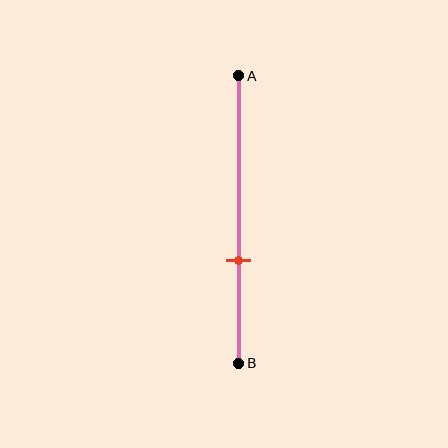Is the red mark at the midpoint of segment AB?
No, the mark is at about 65% from A, not at the 50% midpoint.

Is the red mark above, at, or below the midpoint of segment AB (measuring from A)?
The red mark is below the midpoint of segment AB.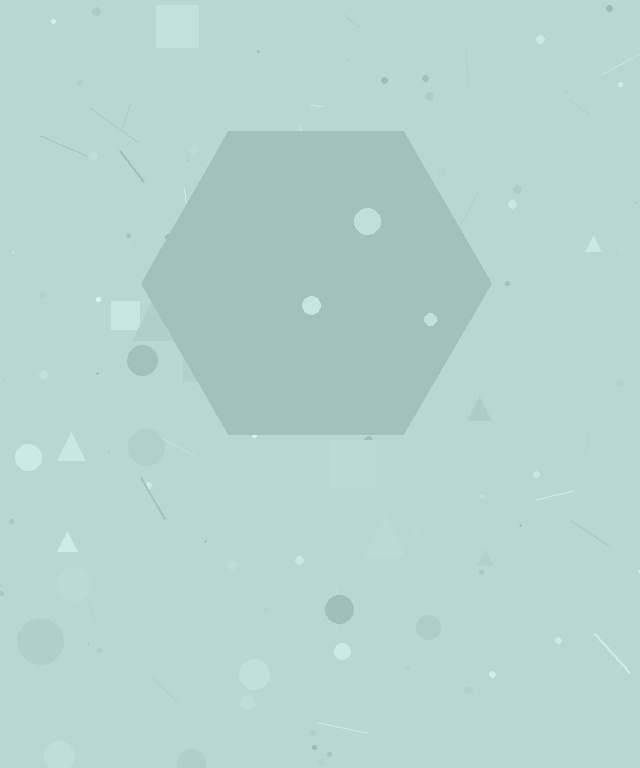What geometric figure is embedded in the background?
A hexagon is embedded in the background.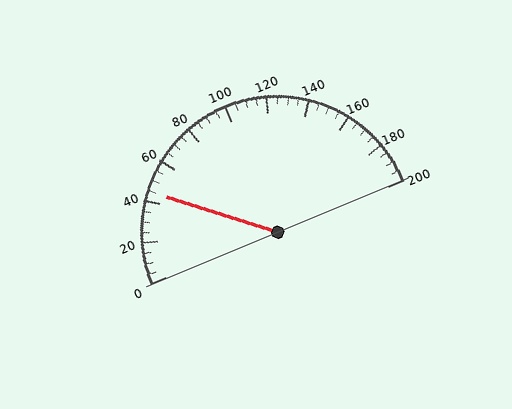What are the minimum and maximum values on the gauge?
The gauge ranges from 0 to 200.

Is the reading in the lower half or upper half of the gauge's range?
The reading is in the lower half of the range (0 to 200).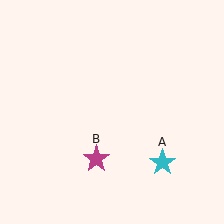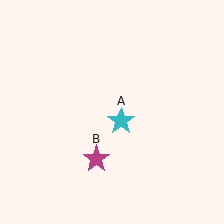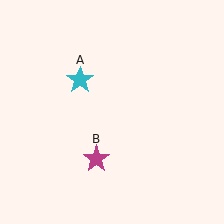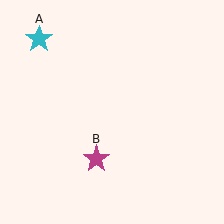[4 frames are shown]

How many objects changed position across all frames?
1 object changed position: cyan star (object A).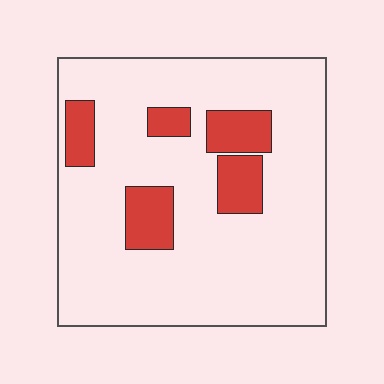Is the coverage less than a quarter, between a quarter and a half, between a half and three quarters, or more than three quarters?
Less than a quarter.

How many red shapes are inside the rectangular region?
5.